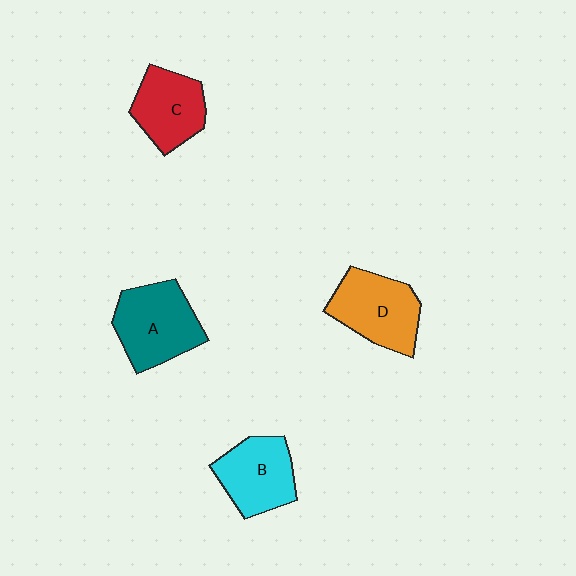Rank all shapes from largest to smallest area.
From largest to smallest: A (teal), D (orange), B (cyan), C (red).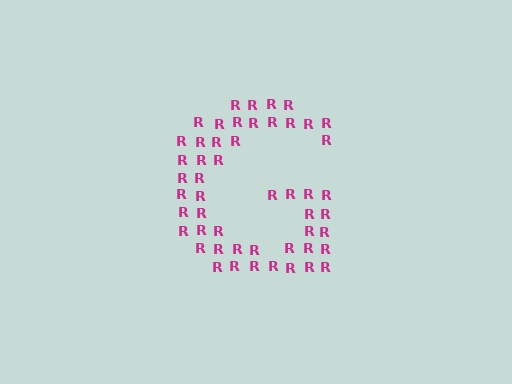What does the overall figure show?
The overall figure shows the letter G.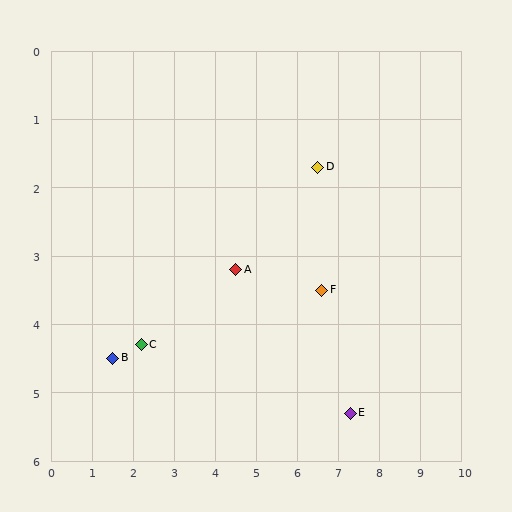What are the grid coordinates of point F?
Point F is at approximately (6.6, 3.5).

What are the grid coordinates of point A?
Point A is at approximately (4.5, 3.2).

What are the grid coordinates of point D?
Point D is at approximately (6.5, 1.7).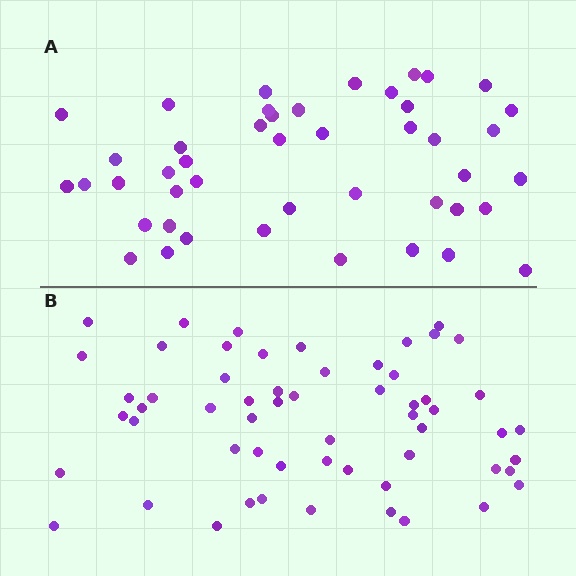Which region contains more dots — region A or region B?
Region B (the bottom region) has more dots.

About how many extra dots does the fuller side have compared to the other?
Region B has approximately 15 more dots than region A.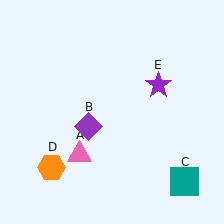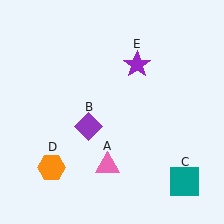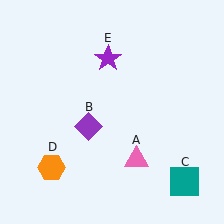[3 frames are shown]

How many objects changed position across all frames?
2 objects changed position: pink triangle (object A), purple star (object E).